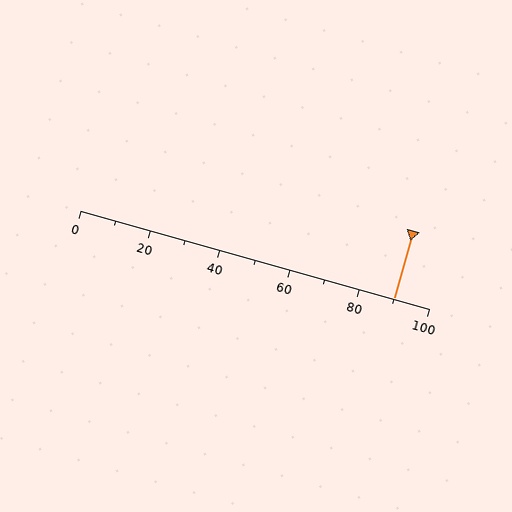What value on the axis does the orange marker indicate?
The marker indicates approximately 90.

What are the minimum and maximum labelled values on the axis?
The axis runs from 0 to 100.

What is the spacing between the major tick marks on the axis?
The major ticks are spaced 20 apart.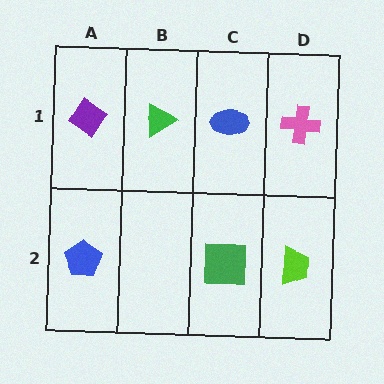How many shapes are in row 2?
3 shapes.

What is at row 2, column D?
A lime trapezoid.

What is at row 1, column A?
A purple diamond.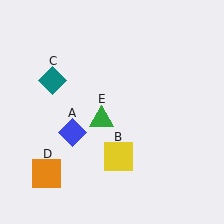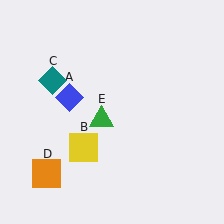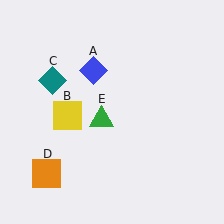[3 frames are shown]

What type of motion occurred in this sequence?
The blue diamond (object A), yellow square (object B) rotated clockwise around the center of the scene.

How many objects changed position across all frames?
2 objects changed position: blue diamond (object A), yellow square (object B).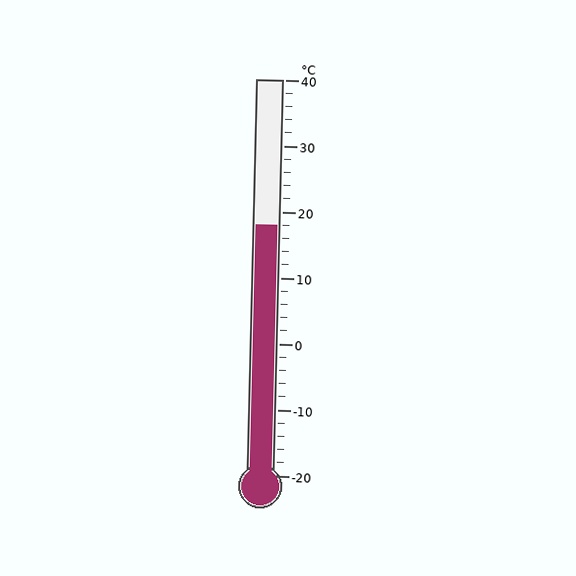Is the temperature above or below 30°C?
The temperature is below 30°C.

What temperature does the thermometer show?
The thermometer shows approximately 18°C.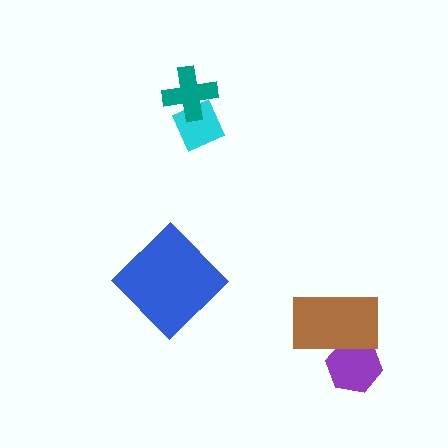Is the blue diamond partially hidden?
No, no other shape covers it.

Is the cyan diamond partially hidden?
Yes, it is partially covered by another shape.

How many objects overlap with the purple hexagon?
1 object overlaps with the purple hexagon.